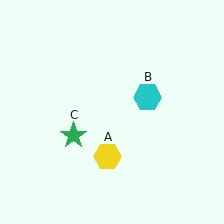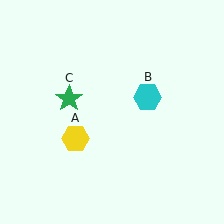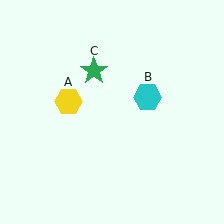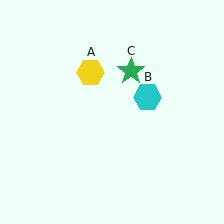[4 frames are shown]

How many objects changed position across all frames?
2 objects changed position: yellow hexagon (object A), green star (object C).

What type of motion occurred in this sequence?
The yellow hexagon (object A), green star (object C) rotated clockwise around the center of the scene.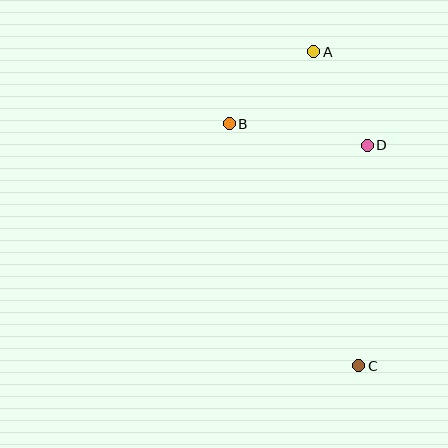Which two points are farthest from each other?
Points A and C are farthest from each other.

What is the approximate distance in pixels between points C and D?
The distance between C and D is approximately 221 pixels.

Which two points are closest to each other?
Points A and D are closest to each other.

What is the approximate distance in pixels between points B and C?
The distance between B and C is approximately 275 pixels.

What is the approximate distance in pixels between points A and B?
The distance between A and B is approximately 111 pixels.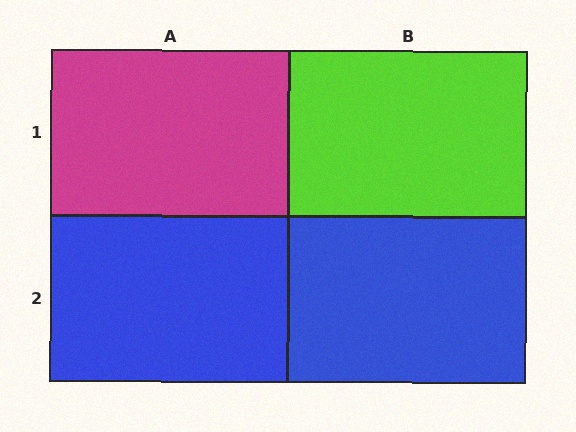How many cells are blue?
2 cells are blue.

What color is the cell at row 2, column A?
Blue.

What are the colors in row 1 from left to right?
Magenta, lime.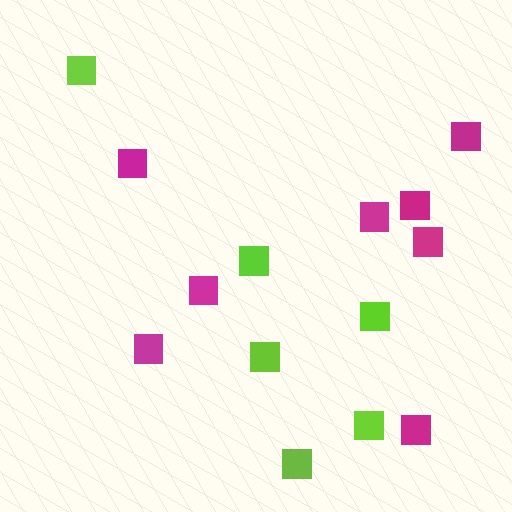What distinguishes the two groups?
There are 2 groups: one group of magenta squares (8) and one group of lime squares (6).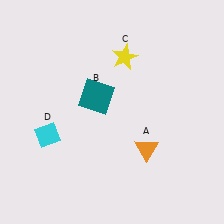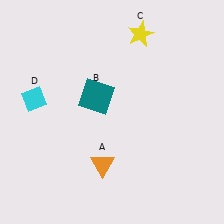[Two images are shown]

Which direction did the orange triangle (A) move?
The orange triangle (A) moved left.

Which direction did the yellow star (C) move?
The yellow star (C) moved up.